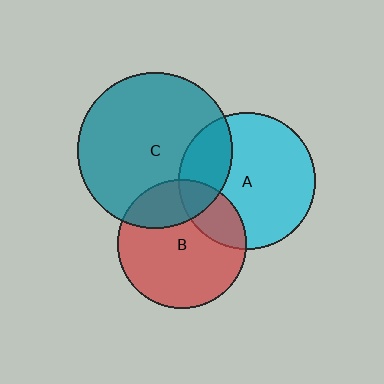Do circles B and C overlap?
Yes.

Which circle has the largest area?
Circle C (teal).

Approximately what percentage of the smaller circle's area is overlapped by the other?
Approximately 25%.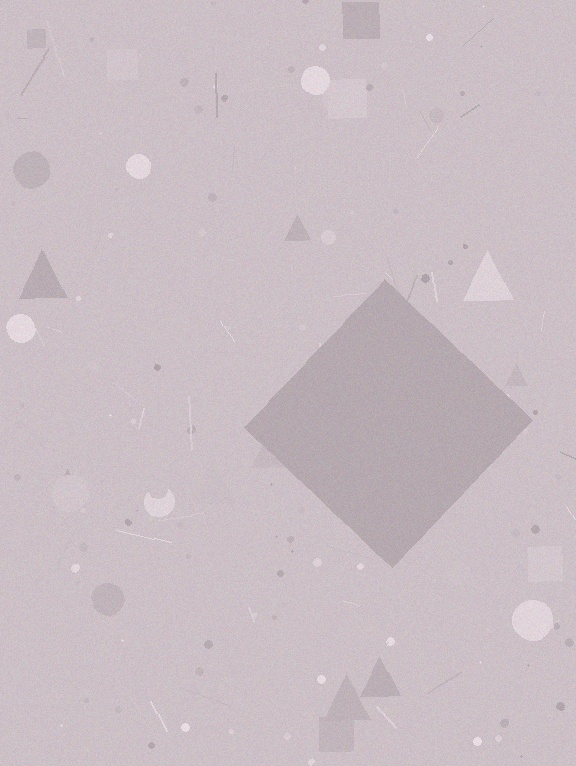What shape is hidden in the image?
A diamond is hidden in the image.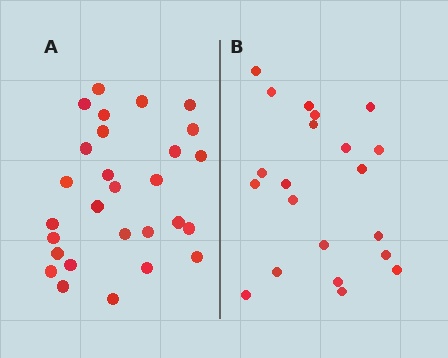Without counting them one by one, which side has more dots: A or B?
Region A (the left region) has more dots.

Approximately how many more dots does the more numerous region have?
Region A has roughly 8 or so more dots than region B.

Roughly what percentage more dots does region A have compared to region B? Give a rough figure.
About 35% more.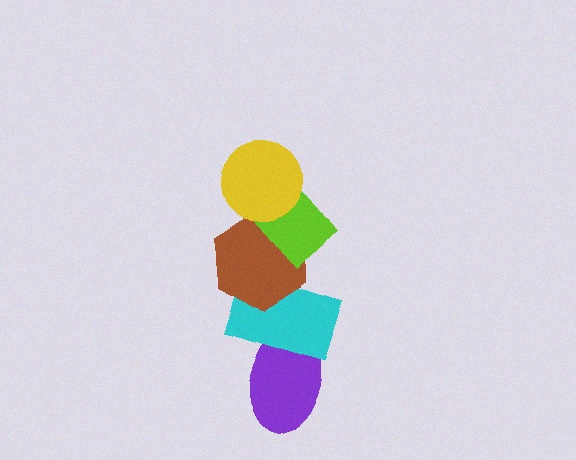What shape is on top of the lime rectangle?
The yellow circle is on top of the lime rectangle.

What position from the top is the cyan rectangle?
The cyan rectangle is 4th from the top.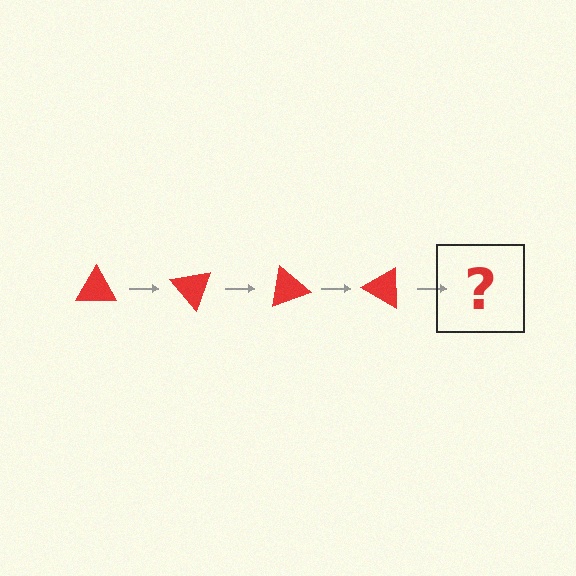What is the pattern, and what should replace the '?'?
The pattern is that the triangle rotates 50 degrees each step. The '?' should be a red triangle rotated 200 degrees.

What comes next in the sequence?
The next element should be a red triangle rotated 200 degrees.